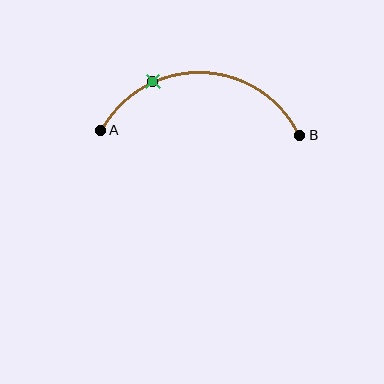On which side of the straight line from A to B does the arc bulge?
The arc bulges above the straight line connecting A and B.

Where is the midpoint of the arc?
The arc midpoint is the point on the curve farthest from the straight line joining A and B. It sits above that line.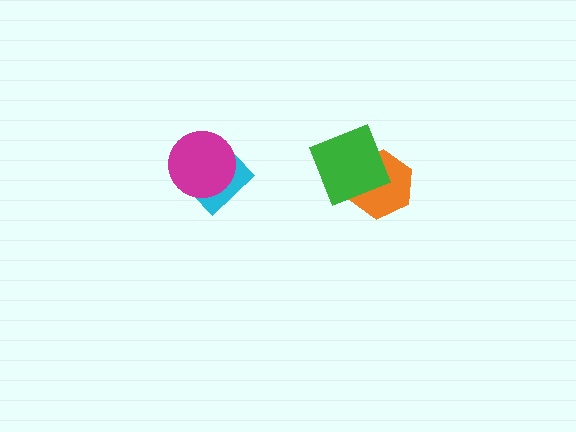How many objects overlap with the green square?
1 object overlaps with the green square.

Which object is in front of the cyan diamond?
The magenta circle is in front of the cyan diamond.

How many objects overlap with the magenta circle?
1 object overlaps with the magenta circle.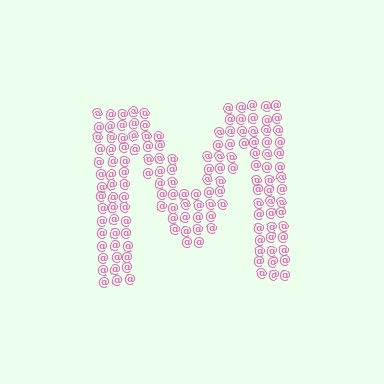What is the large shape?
The large shape is the letter M.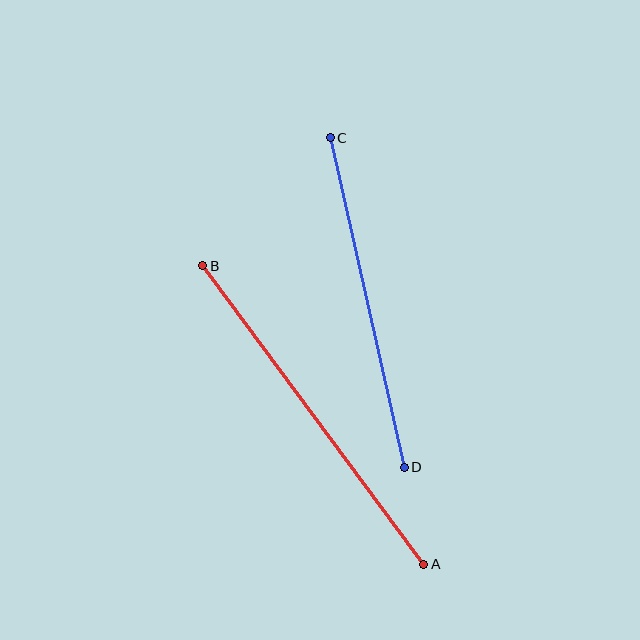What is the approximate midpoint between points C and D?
The midpoint is at approximately (367, 303) pixels.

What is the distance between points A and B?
The distance is approximately 371 pixels.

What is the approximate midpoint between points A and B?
The midpoint is at approximately (313, 415) pixels.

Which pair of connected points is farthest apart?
Points A and B are farthest apart.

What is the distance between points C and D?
The distance is approximately 338 pixels.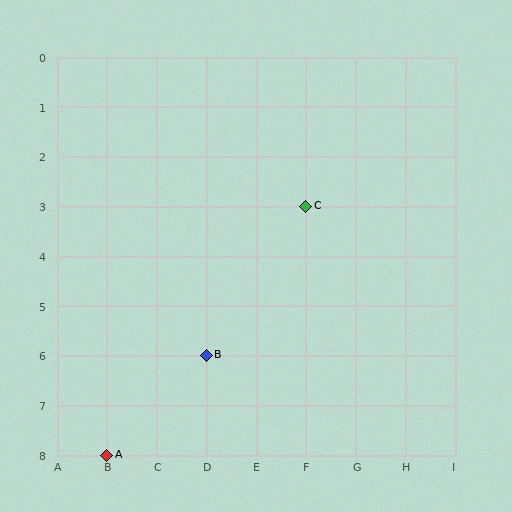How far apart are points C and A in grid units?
Points C and A are 4 columns and 5 rows apart (about 6.4 grid units diagonally).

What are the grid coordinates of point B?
Point B is at grid coordinates (D, 6).